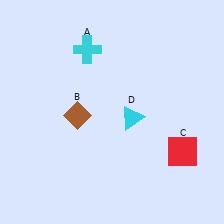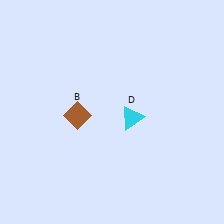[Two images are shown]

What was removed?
The cyan cross (A), the red square (C) were removed in Image 2.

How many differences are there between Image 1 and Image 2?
There are 2 differences between the two images.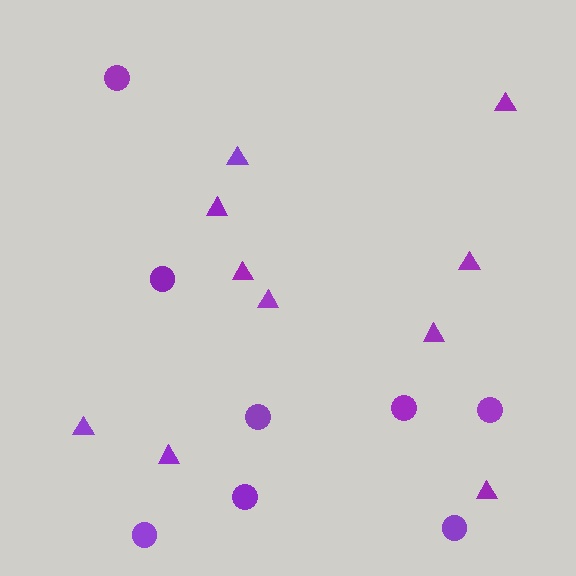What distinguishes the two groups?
There are 2 groups: one group of circles (8) and one group of triangles (10).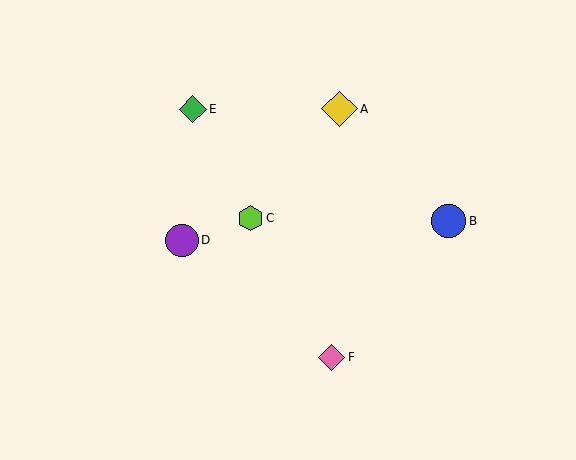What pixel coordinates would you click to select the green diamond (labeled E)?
Click at (193, 109) to select the green diamond E.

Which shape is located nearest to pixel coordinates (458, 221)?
The blue circle (labeled B) at (449, 221) is nearest to that location.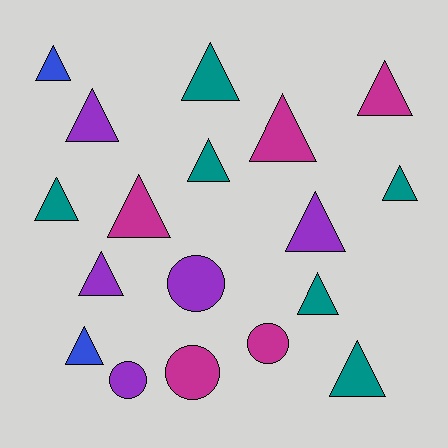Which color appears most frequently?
Teal, with 6 objects.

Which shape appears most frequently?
Triangle, with 14 objects.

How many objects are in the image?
There are 18 objects.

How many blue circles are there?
There are no blue circles.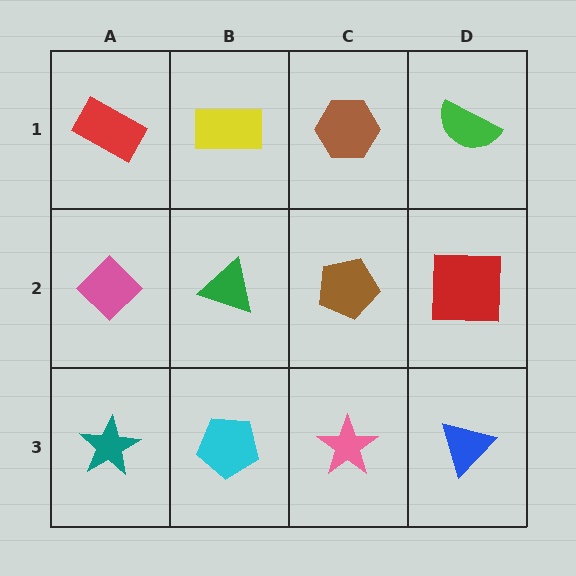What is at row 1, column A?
A red rectangle.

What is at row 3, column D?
A blue triangle.